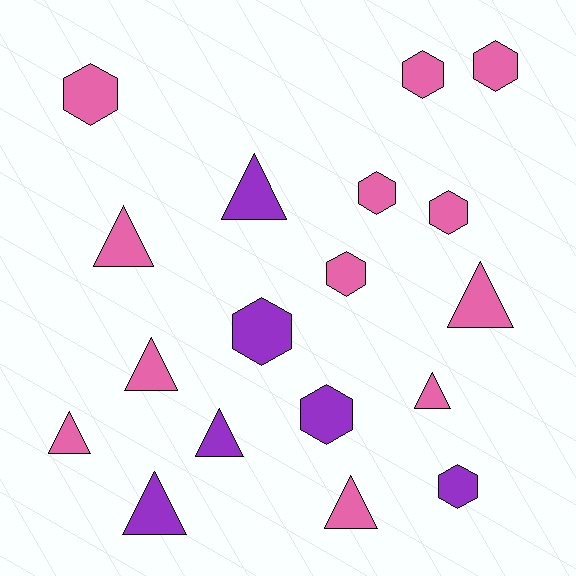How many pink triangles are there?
There are 6 pink triangles.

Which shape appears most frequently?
Triangle, with 9 objects.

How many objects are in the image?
There are 18 objects.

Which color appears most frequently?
Pink, with 12 objects.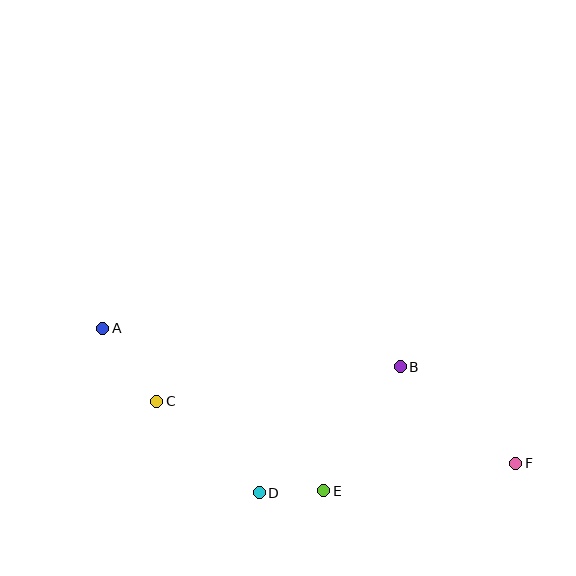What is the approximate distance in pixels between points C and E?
The distance between C and E is approximately 190 pixels.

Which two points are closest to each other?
Points D and E are closest to each other.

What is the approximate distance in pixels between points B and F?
The distance between B and F is approximately 151 pixels.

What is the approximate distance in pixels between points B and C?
The distance between B and C is approximately 246 pixels.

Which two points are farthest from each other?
Points A and F are farthest from each other.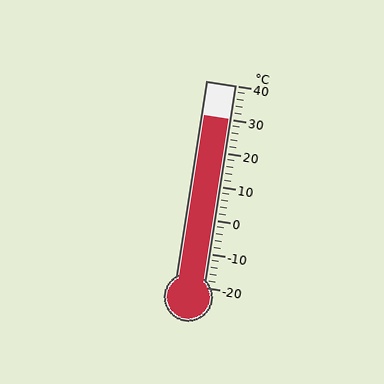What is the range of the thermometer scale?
The thermometer scale ranges from -20°C to 40°C.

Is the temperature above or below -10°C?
The temperature is above -10°C.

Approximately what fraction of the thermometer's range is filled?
The thermometer is filled to approximately 85% of its range.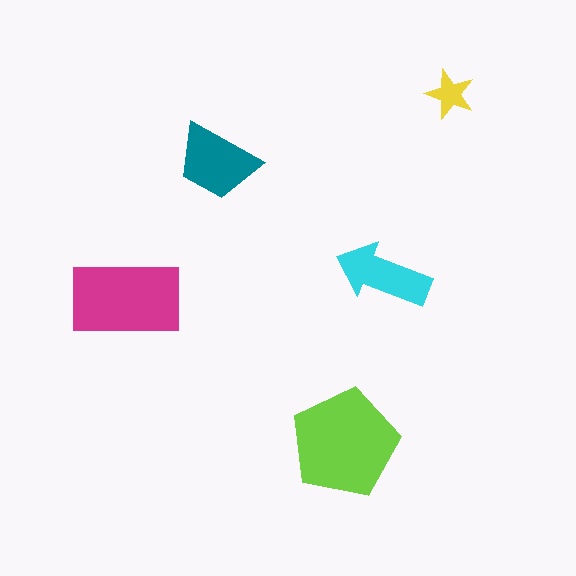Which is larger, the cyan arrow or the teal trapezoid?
The teal trapezoid.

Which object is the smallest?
The yellow star.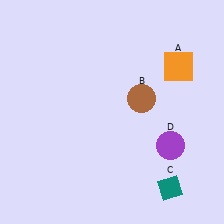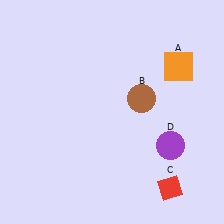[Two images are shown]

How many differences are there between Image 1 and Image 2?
There is 1 difference between the two images.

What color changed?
The diamond (C) changed from teal in Image 1 to red in Image 2.